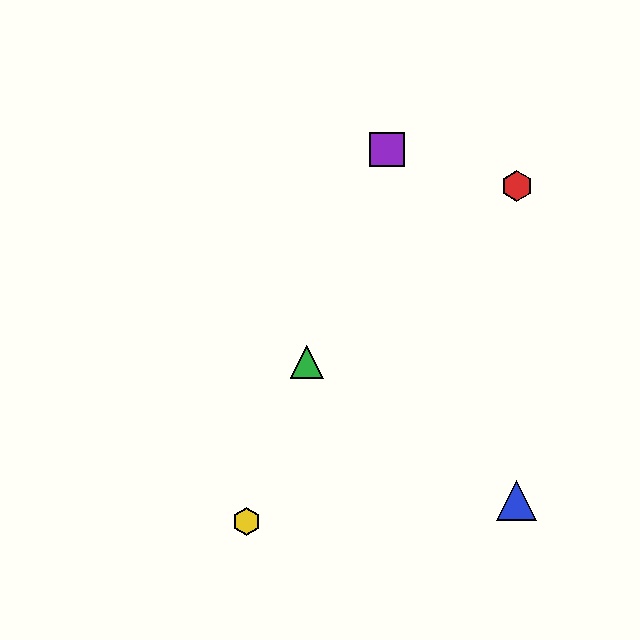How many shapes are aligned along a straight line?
3 shapes (the green triangle, the yellow hexagon, the purple square) are aligned along a straight line.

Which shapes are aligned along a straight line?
The green triangle, the yellow hexagon, the purple square are aligned along a straight line.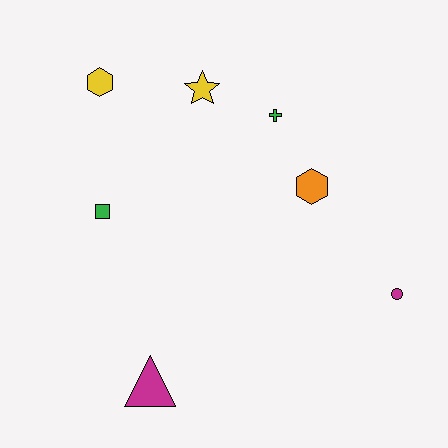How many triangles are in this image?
There is 1 triangle.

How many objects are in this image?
There are 7 objects.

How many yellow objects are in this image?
There are 2 yellow objects.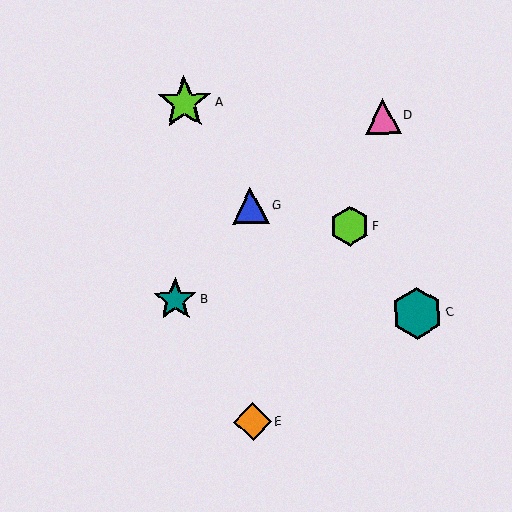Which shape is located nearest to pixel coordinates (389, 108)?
The pink triangle (labeled D) at (383, 116) is nearest to that location.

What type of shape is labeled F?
Shape F is a lime hexagon.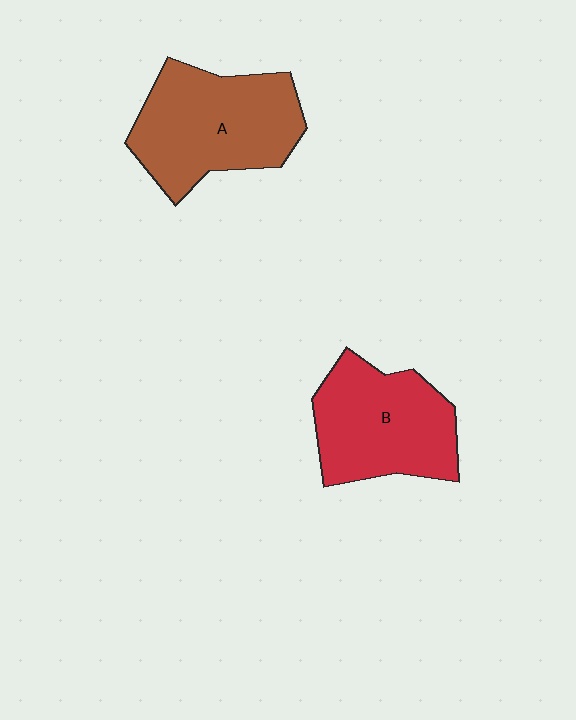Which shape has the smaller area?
Shape B (red).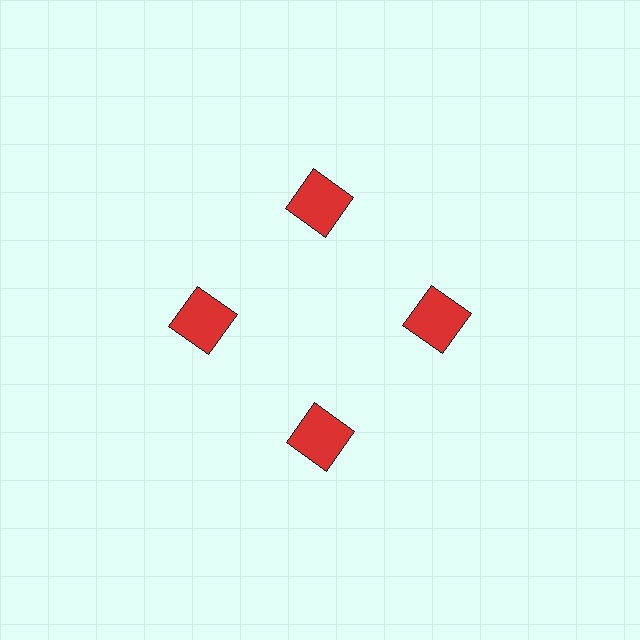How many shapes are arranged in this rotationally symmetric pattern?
There are 4 shapes, arranged in 4 groups of 1.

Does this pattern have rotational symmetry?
Yes, this pattern has 4-fold rotational symmetry. It looks the same after rotating 90 degrees around the center.